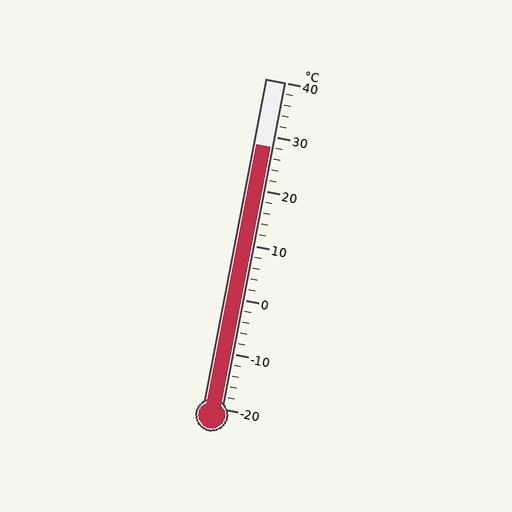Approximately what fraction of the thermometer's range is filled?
The thermometer is filled to approximately 80% of its range.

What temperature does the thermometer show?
The thermometer shows approximately 28°C.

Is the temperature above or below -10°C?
The temperature is above -10°C.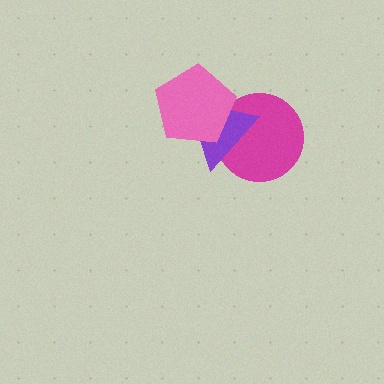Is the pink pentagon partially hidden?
No, no other shape covers it.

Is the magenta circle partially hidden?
Yes, it is partially covered by another shape.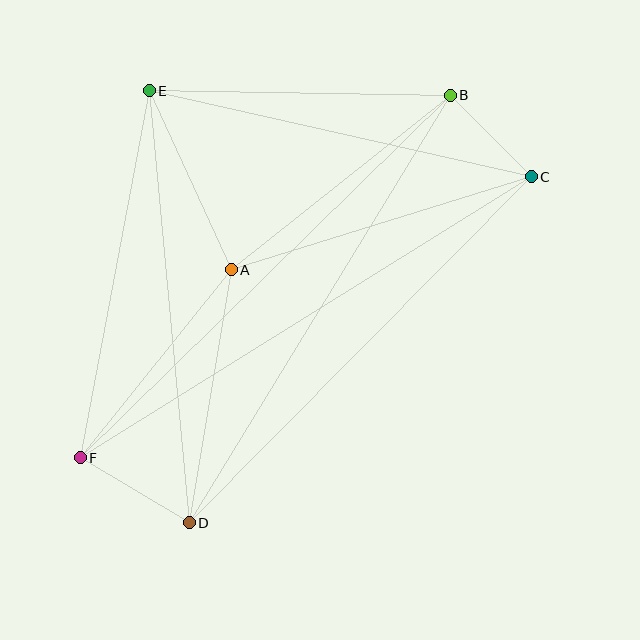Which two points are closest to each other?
Points B and C are closest to each other.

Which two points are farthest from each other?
Points C and F are farthest from each other.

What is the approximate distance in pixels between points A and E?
The distance between A and E is approximately 197 pixels.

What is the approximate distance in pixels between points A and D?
The distance between A and D is approximately 257 pixels.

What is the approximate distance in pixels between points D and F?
The distance between D and F is approximately 127 pixels.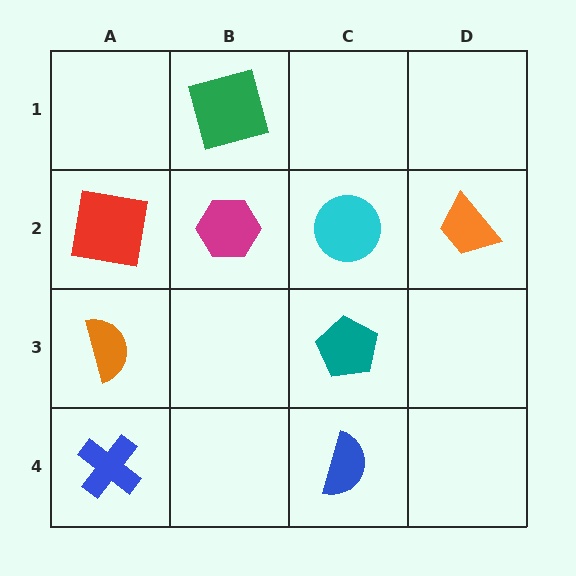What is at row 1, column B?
A green square.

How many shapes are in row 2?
4 shapes.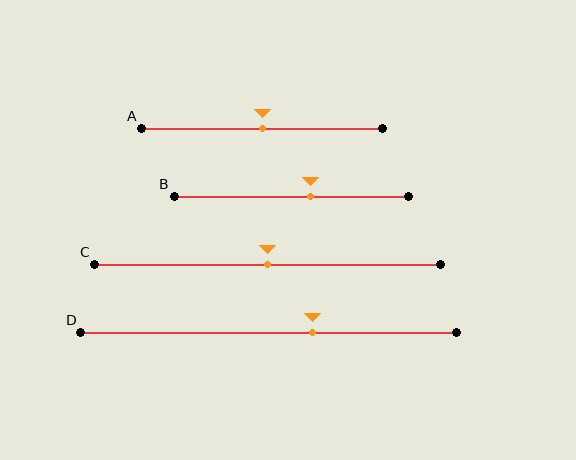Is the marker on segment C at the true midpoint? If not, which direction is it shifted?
Yes, the marker on segment C is at the true midpoint.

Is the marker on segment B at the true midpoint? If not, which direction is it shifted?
No, the marker on segment B is shifted to the right by about 8% of the segment length.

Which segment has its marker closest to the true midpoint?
Segment A has its marker closest to the true midpoint.